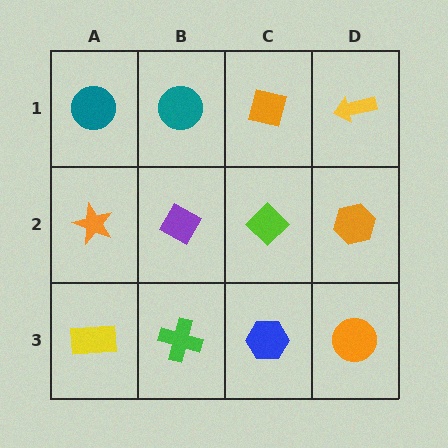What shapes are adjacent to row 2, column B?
A teal circle (row 1, column B), a green cross (row 3, column B), an orange star (row 2, column A), a lime diamond (row 2, column C).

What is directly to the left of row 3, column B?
A yellow rectangle.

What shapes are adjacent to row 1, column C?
A lime diamond (row 2, column C), a teal circle (row 1, column B), a yellow arrow (row 1, column D).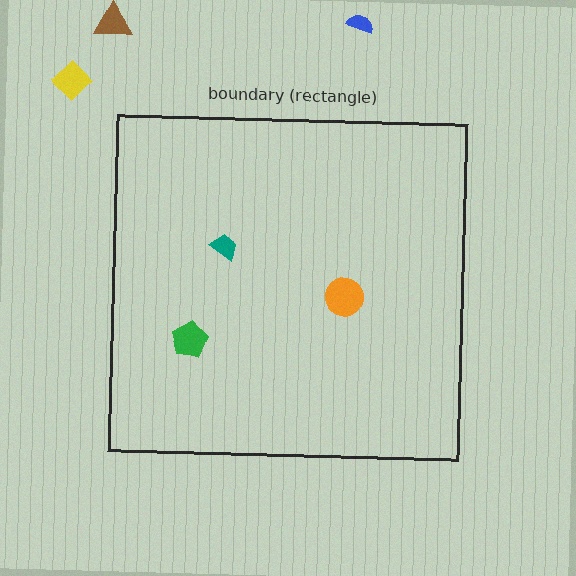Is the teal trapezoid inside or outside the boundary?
Inside.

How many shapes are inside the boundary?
3 inside, 3 outside.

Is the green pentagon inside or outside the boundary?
Inside.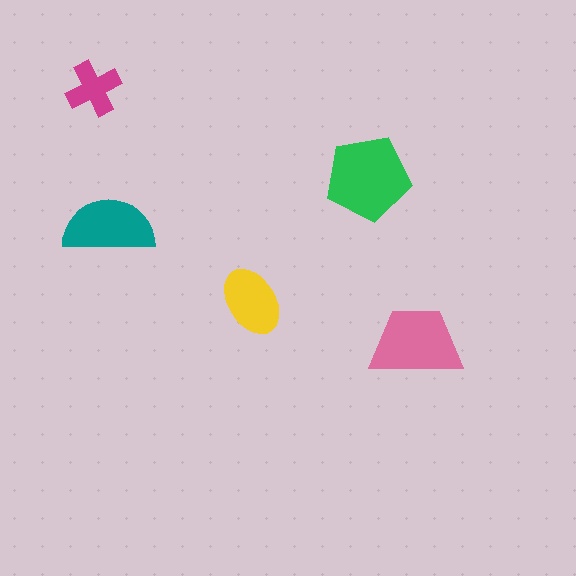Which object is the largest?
The green pentagon.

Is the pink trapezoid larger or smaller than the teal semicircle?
Larger.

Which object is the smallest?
The magenta cross.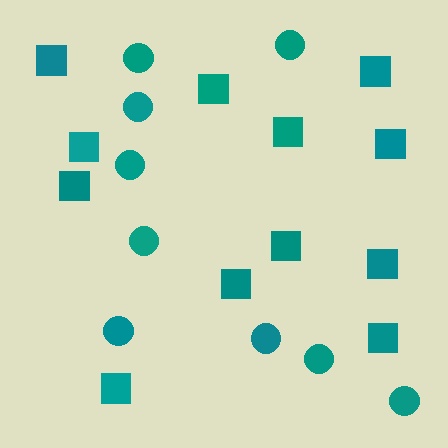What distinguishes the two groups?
There are 2 groups: one group of circles (9) and one group of squares (12).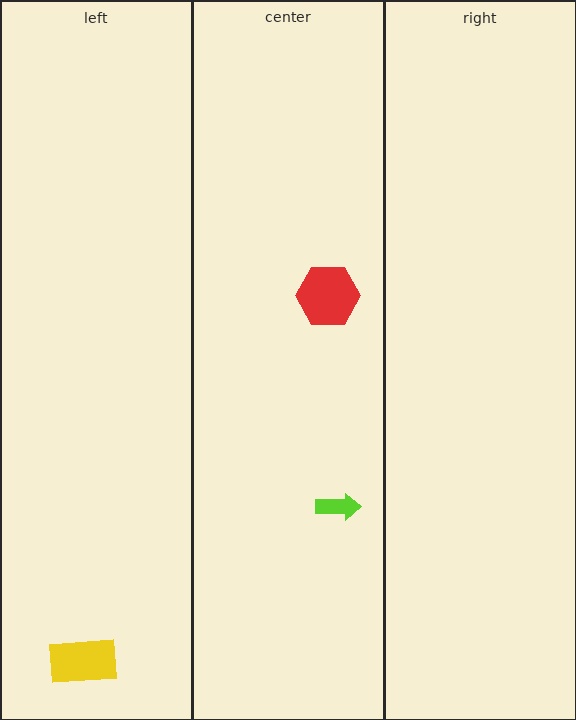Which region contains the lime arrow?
The center region.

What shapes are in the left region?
The yellow rectangle.